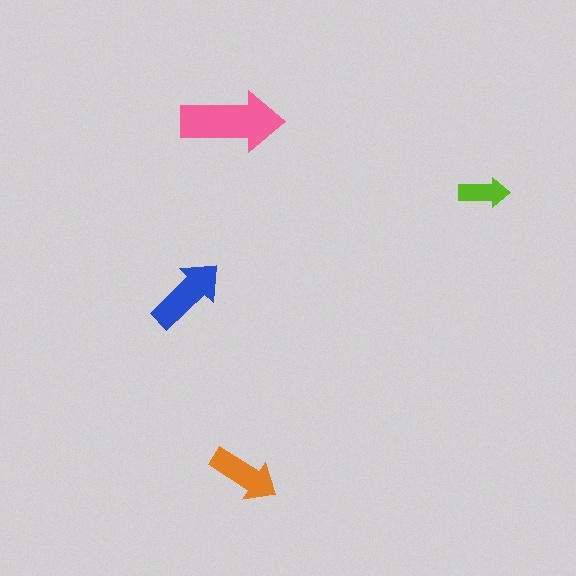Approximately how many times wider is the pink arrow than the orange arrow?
About 1.5 times wider.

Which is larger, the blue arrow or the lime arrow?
The blue one.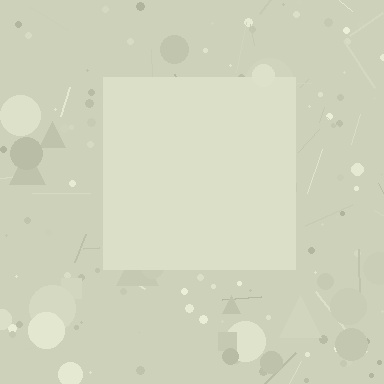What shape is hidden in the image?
A square is hidden in the image.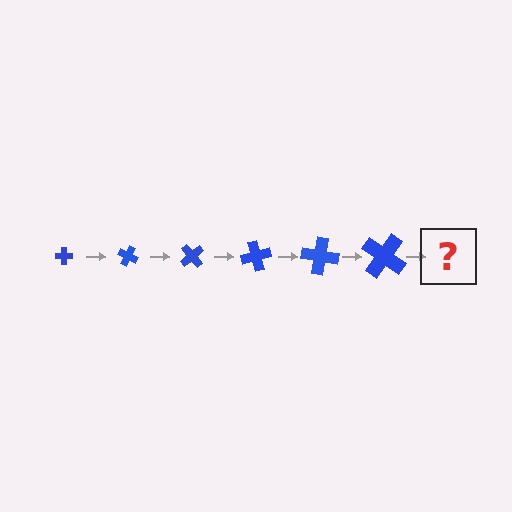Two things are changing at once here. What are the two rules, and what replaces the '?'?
The two rules are that the cross grows larger each step and it rotates 25 degrees each step. The '?' should be a cross, larger than the previous one and rotated 150 degrees from the start.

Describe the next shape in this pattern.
It should be a cross, larger than the previous one and rotated 150 degrees from the start.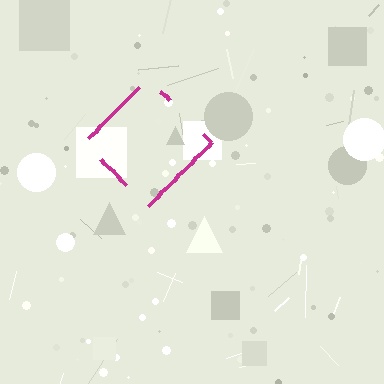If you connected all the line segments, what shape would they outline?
They would outline a diamond.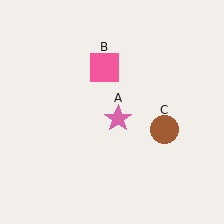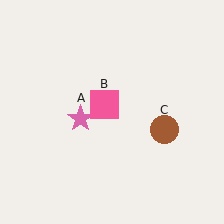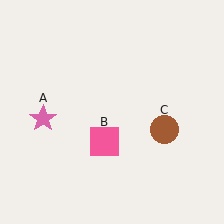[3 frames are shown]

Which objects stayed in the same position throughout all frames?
Brown circle (object C) remained stationary.